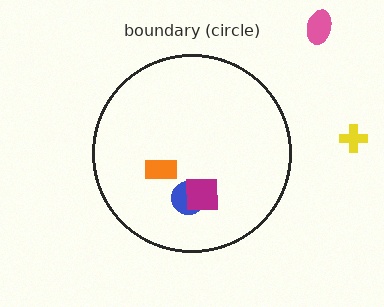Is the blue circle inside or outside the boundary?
Inside.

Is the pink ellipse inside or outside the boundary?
Outside.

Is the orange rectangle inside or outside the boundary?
Inside.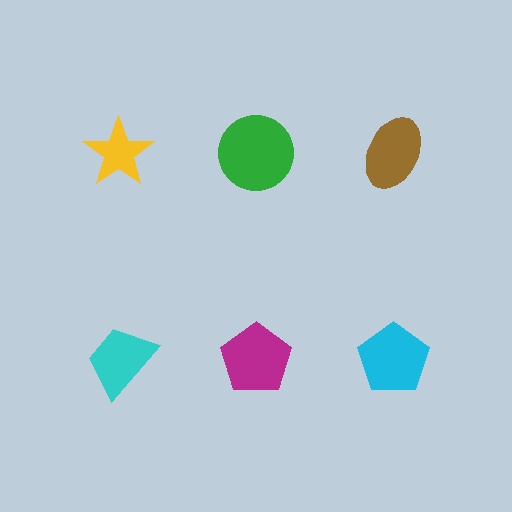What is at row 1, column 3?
A brown ellipse.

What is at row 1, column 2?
A green circle.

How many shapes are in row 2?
3 shapes.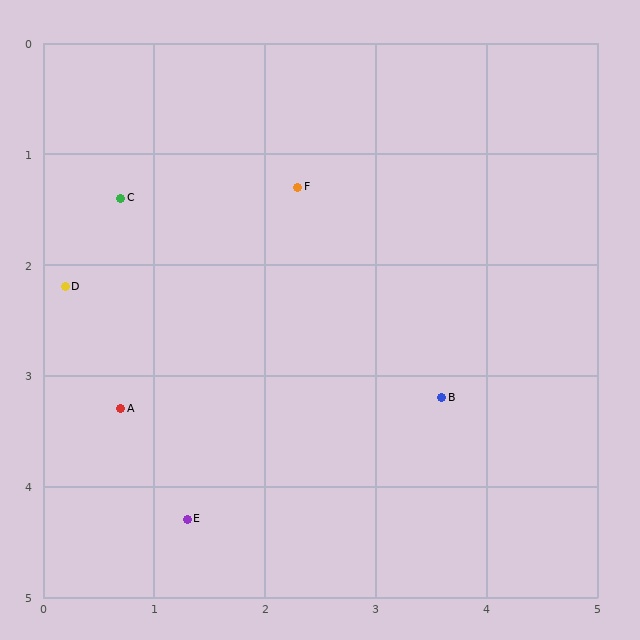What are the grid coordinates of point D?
Point D is at approximately (0.2, 2.2).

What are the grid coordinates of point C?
Point C is at approximately (0.7, 1.4).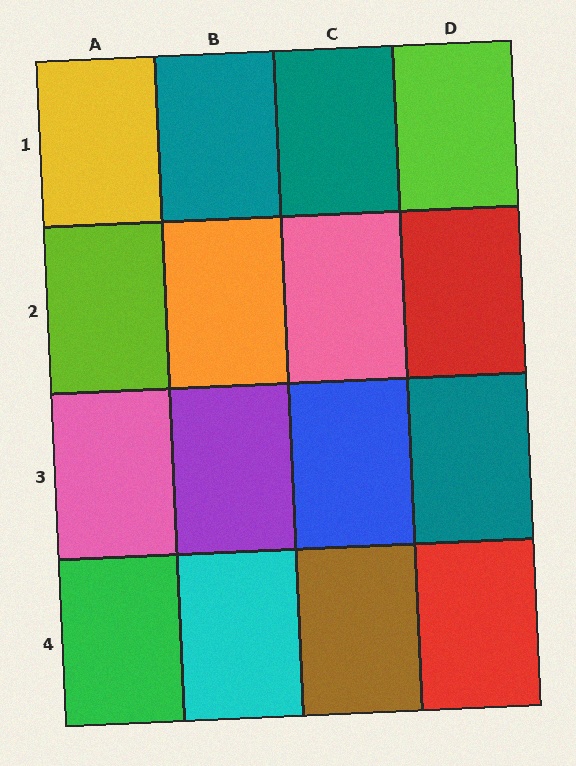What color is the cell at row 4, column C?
Brown.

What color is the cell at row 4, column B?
Cyan.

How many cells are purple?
1 cell is purple.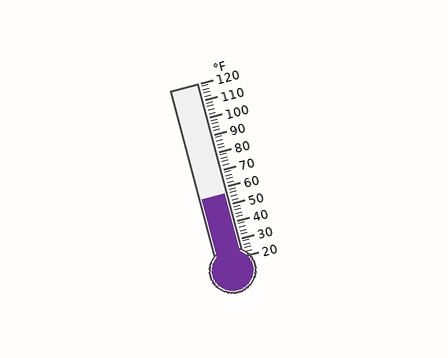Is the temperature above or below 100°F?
The temperature is below 100°F.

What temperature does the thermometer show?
The thermometer shows approximately 56°F.